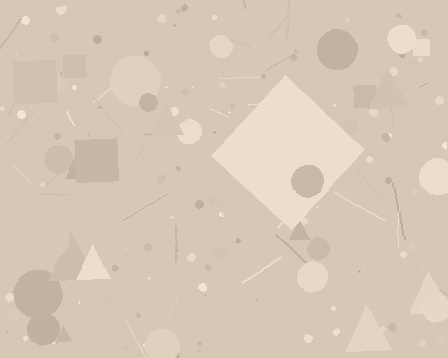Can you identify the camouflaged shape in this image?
The camouflaged shape is a diamond.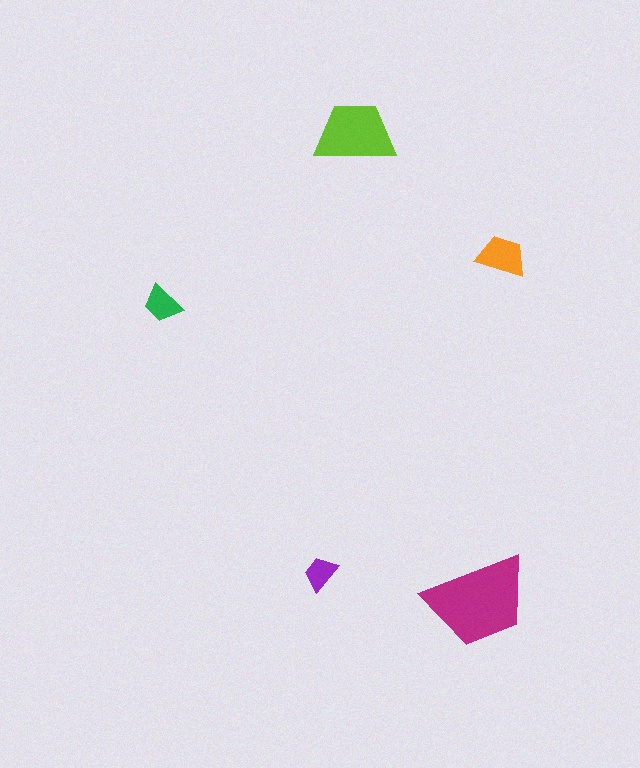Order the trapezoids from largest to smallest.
the magenta one, the lime one, the orange one, the green one, the purple one.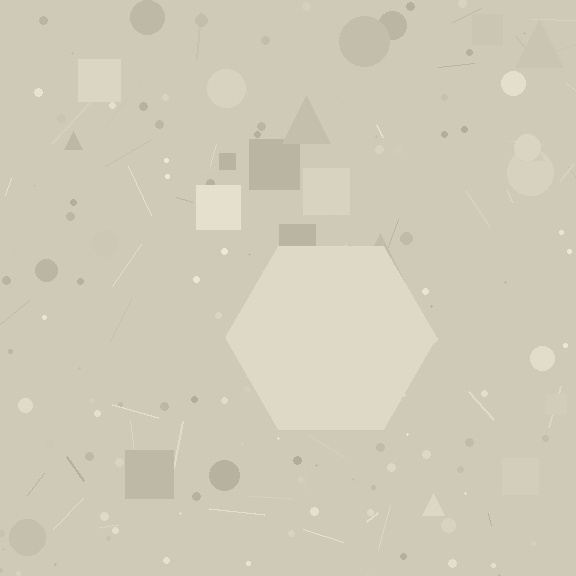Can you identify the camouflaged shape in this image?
The camouflaged shape is a hexagon.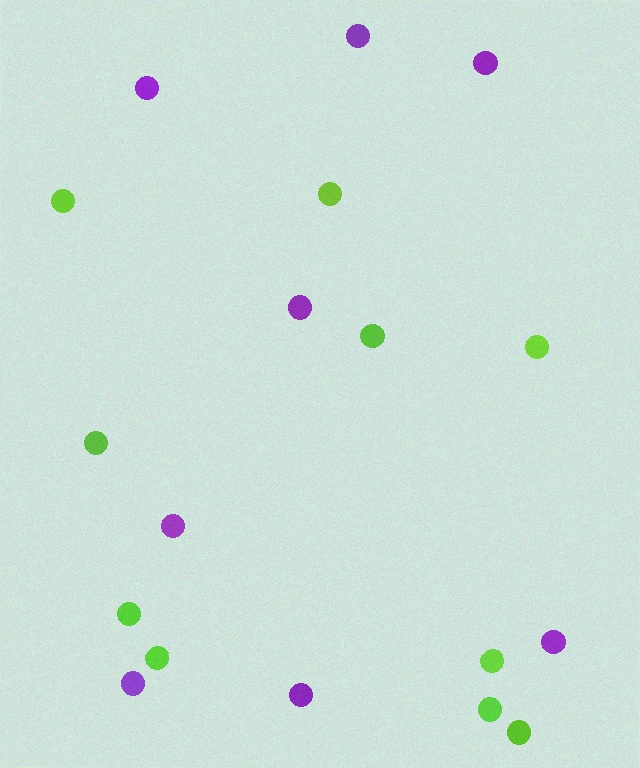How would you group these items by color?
There are 2 groups: one group of purple circles (8) and one group of lime circles (10).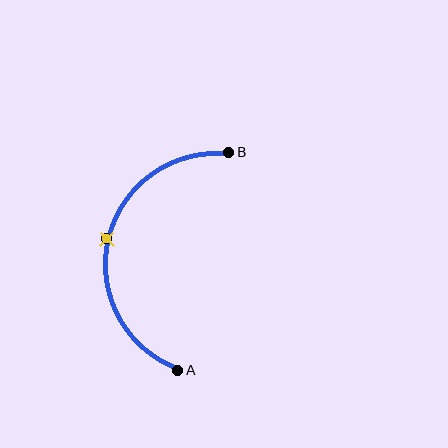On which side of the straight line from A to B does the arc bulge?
The arc bulges to the left of the straight line connecting A and B.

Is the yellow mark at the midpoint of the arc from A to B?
Yes. The yellow mark lies on the arc at equal arc-length from both A and B — it is the arc midpoint.